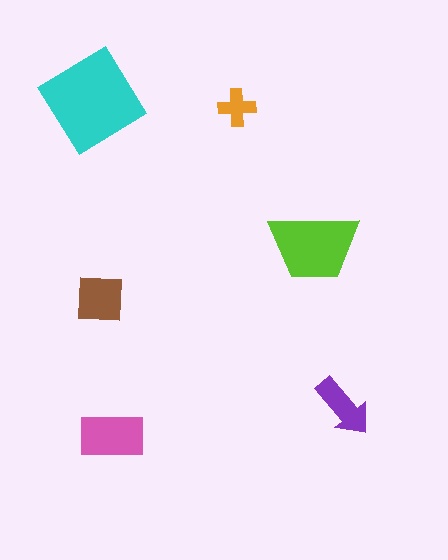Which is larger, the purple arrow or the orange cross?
The purple arrow.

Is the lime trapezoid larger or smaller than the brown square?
Larger.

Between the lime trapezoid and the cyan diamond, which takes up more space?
The cyan diamond.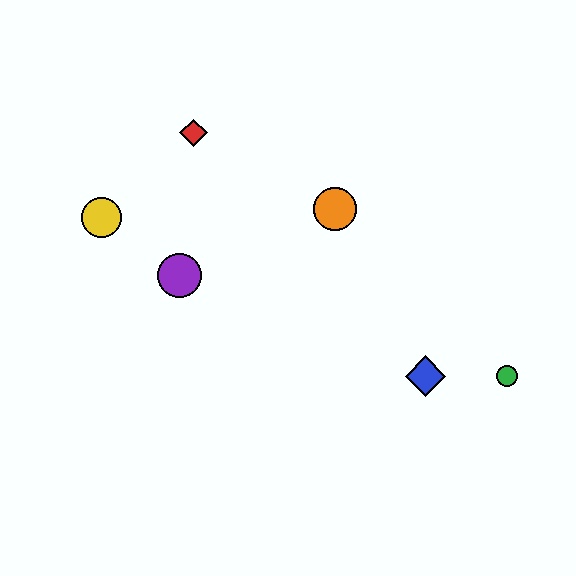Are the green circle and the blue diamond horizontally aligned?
Yes, both are at y≈376.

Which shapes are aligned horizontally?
The blue diamond, the green circle are aligned horizontally.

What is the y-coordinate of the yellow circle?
The yellow circle is at y≈218.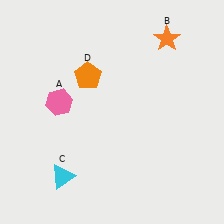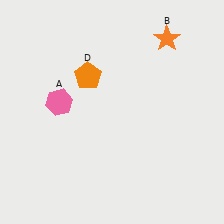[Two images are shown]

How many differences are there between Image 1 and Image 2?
There is 1 difference between the two images.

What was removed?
The cyan triangle (C) was removed in Image 2.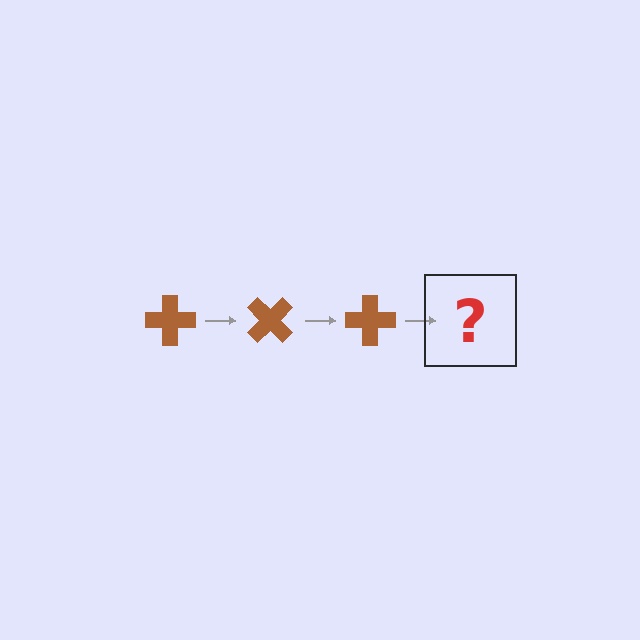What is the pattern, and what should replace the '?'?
The pattern is that the cross rotates 45 degrees each step. The '?' should be a brown cross rotated 135 degrees.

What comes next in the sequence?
The next element should be a brown cross rotated 135 degrees.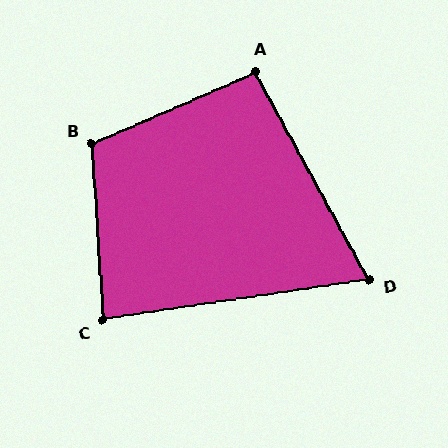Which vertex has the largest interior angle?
B, at approximately 110 degrees.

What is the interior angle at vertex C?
Approximately 85 degrees (acute).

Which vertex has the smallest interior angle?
D, at approximately 70 degrees.